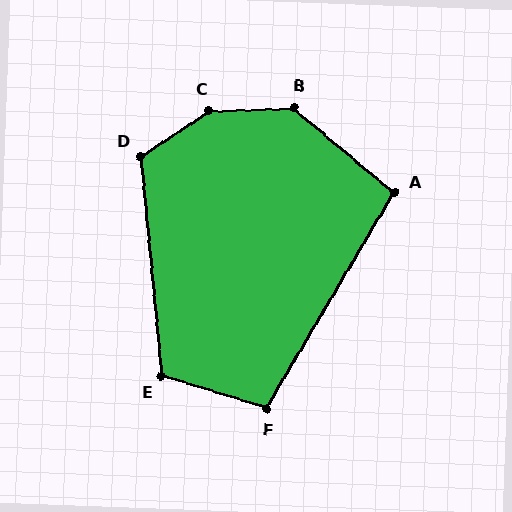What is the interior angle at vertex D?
Approximately 118 degrees (obtuse).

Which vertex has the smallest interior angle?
A, at approximately 99 degrees.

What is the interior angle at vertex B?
Approximately 138 degrees (obtuse).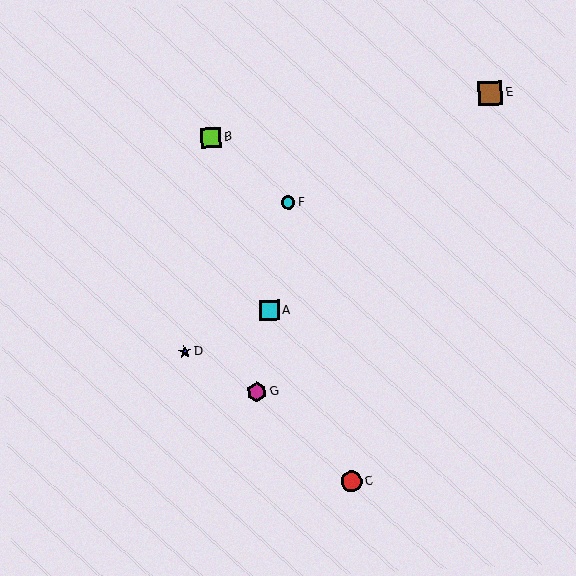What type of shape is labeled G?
Shape G is a magenta hexagon.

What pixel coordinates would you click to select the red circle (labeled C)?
Click at (351, 482) to select the red circle C.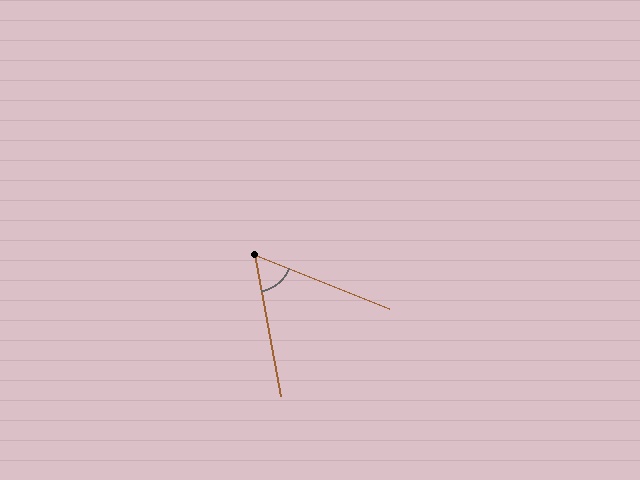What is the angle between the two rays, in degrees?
Approximately 58 degrees.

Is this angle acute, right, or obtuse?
It is acute.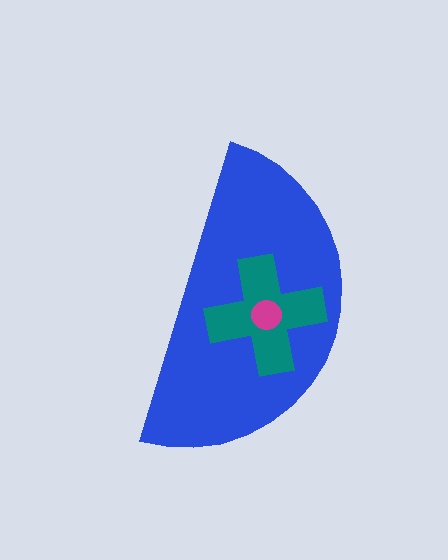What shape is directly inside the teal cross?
The magenta circle.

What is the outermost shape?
The blue semicircle.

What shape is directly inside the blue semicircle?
The teal cross.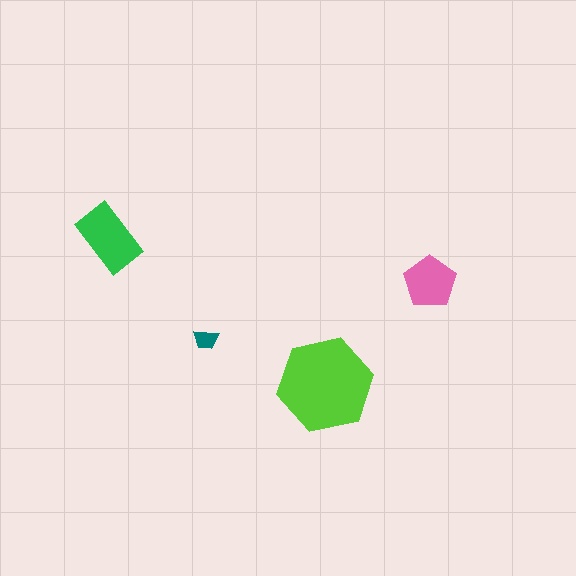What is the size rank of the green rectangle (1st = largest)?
2nd.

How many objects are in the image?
There are 4 objects in the image.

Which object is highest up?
The green rectangle is topmost.